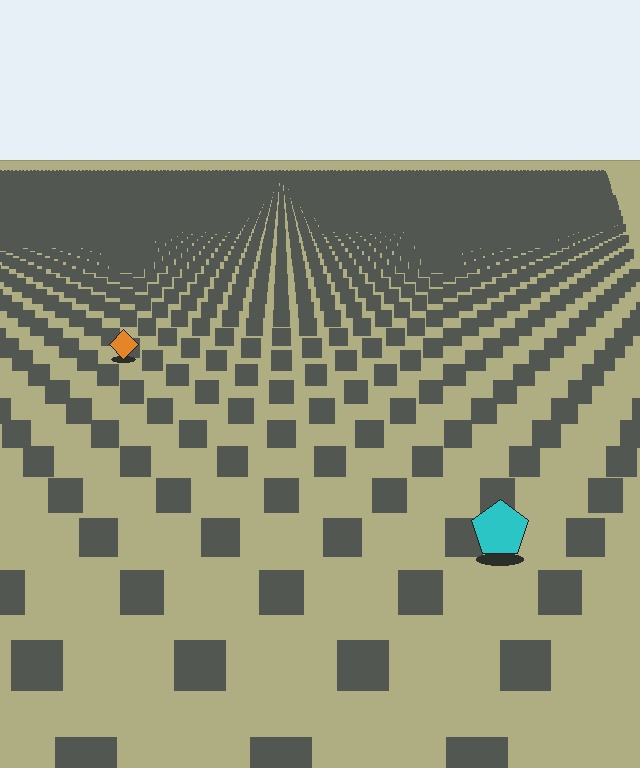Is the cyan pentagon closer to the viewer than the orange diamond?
Yes. The cyan pentagon is closer — you can tell from the texture gradient: the ground texture is coarser near it.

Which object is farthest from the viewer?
The orange diamond is farthest from the viewer. It appears smaller and the ground texture around it is denser.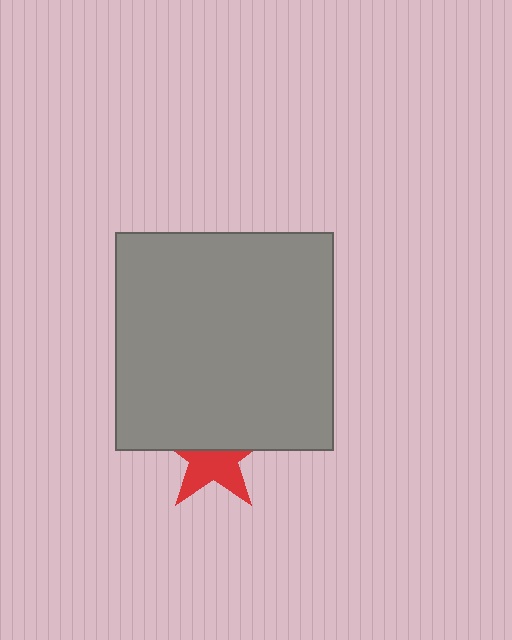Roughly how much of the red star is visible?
About half of it is visible (roughly 49%).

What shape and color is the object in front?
The object in front is a gray square.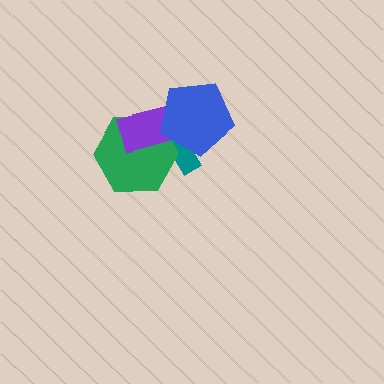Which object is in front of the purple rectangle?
The blue pentagon is in front of the purple rectangle.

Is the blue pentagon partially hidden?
No, no other shape covers it.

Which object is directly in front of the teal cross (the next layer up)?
The green hexagon is directly in front of the teal cross.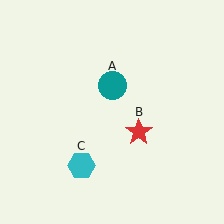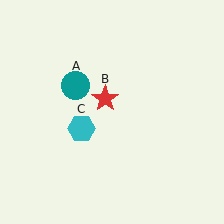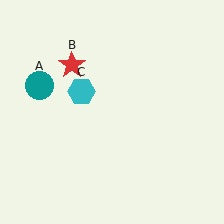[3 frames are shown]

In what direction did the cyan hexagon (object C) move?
The cyan hexagon (object C) moved up.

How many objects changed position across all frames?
3 objects changed position: teal circle (object A), red star (object B), cyan hexagon (object C).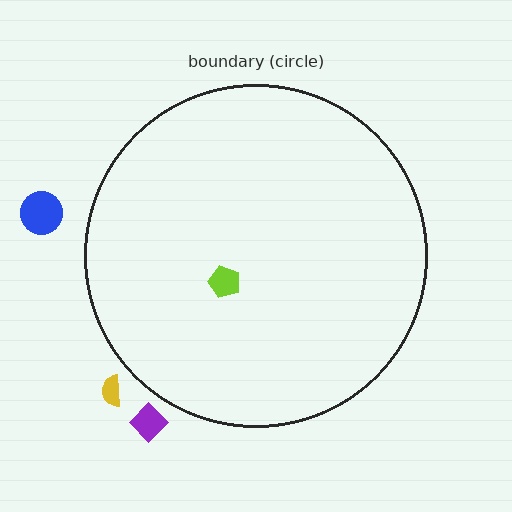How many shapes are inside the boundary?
1 inside, 3 outside.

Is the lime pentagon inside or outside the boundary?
Inside.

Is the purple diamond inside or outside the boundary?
Outside.